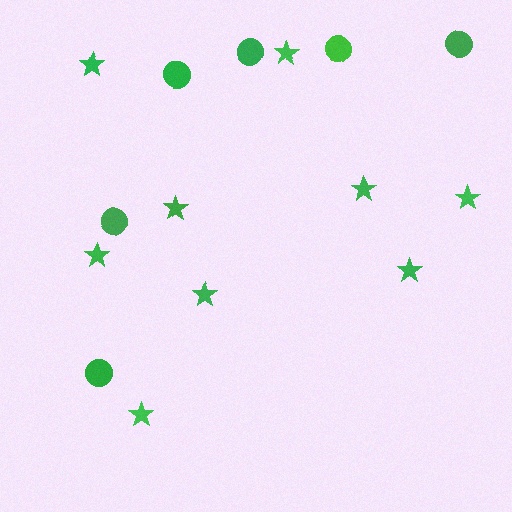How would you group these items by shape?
There are 2 groups: one group of circles (6) and one group of stars (9).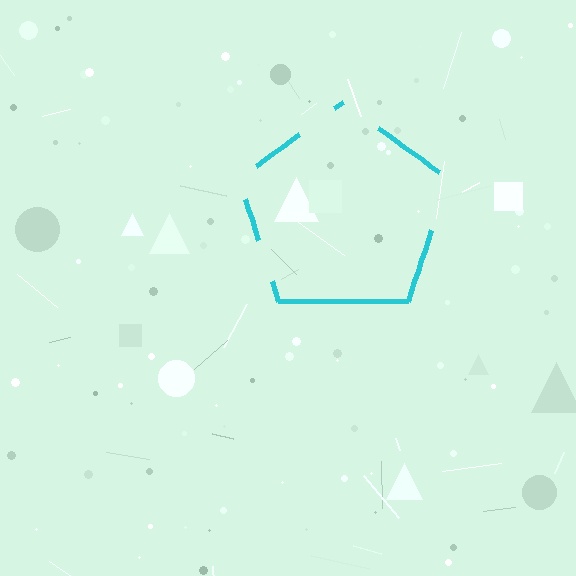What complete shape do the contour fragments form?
The contour fragments form a pentagon.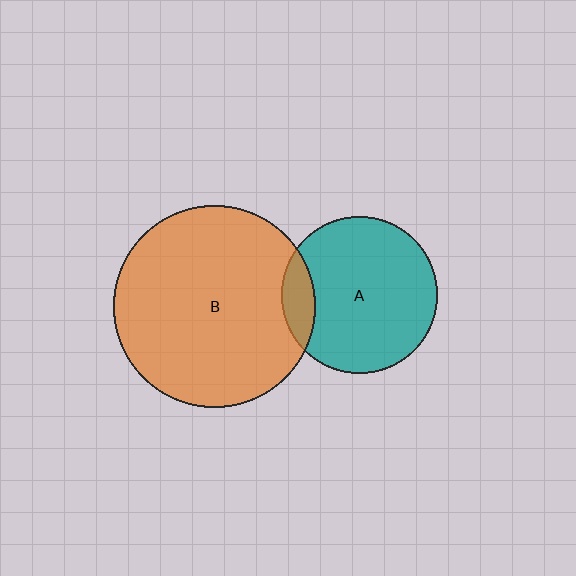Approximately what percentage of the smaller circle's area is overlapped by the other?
Approximately 10%.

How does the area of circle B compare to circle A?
Approximately 1.7 times.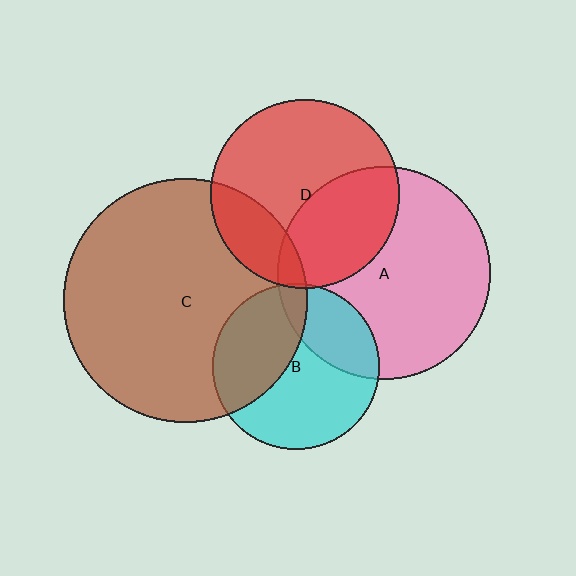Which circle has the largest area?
Circle C (brown).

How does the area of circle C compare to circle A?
Approximately 1.3 times.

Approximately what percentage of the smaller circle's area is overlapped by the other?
Approximately 5%.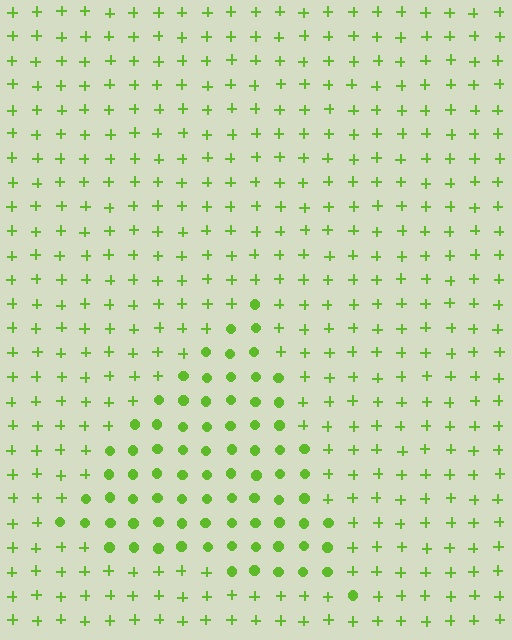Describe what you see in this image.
The image is filled with small lime elements arranged in a uniform grid. A triangle-shaped region contains circles, while the surrounding area contains plus signs. The boundary is defined purely by the change in element shape.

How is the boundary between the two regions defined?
The boundary is defined by a change in element shape: circles inside vs. plus signs outside. All elements share the same color and spacing.